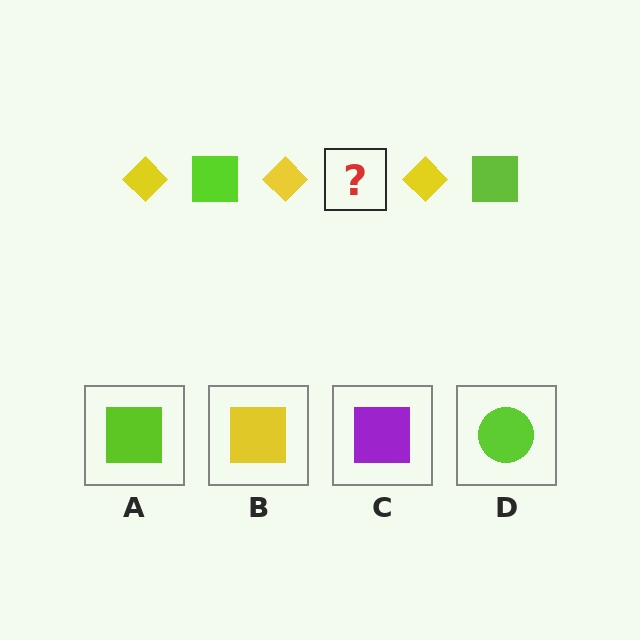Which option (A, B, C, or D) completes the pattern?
A.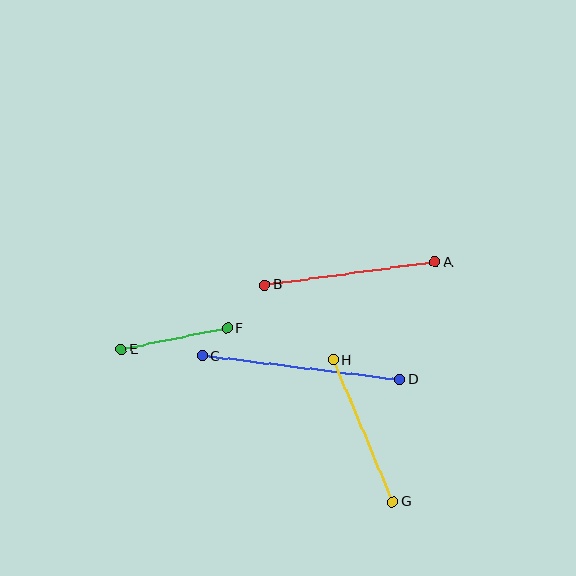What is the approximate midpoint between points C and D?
The midpoint is at approximately (301, 368) pixels.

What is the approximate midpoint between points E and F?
The midpoint is at approximately (174, 339) pixels.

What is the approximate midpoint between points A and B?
The midpoint is at approximately (350, 274) pixels.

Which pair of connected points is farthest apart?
Points C and D are farthest apart.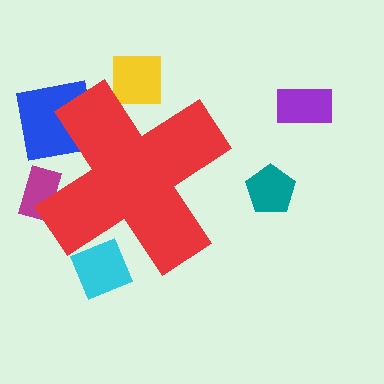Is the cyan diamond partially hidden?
Yes, the cyan diamond is partially hidden behind the red cross.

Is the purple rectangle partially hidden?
No, the purple rectangle is fully visible.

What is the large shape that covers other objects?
A red cross.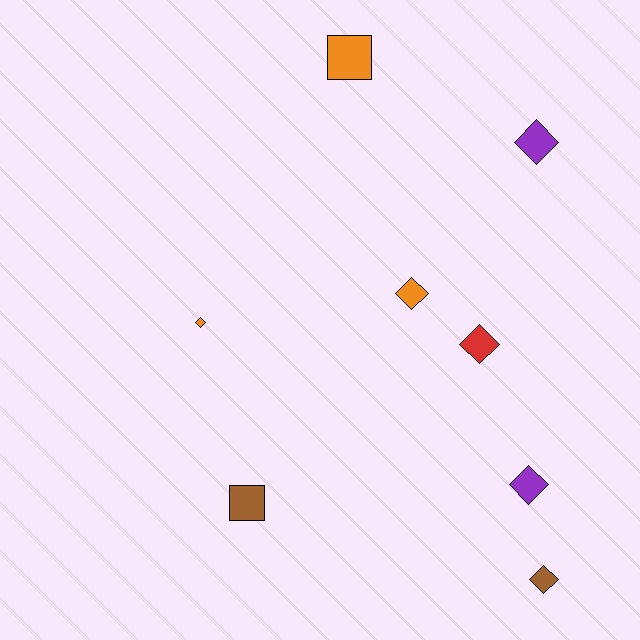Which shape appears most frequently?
Diamond, with 6 objects.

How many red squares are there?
There are no red squares.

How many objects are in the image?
There are 8 objects.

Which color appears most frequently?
Orange, with 3 objects.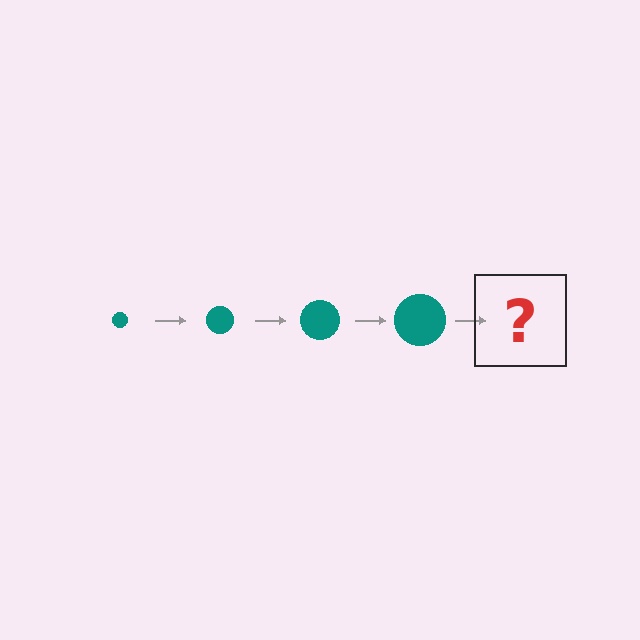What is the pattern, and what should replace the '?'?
The pattern is that the circle gets progressively larger each step. The '?' should be a teal circle, larger than the previous one.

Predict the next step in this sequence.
The next step is a teal circle, larger than the previous one.